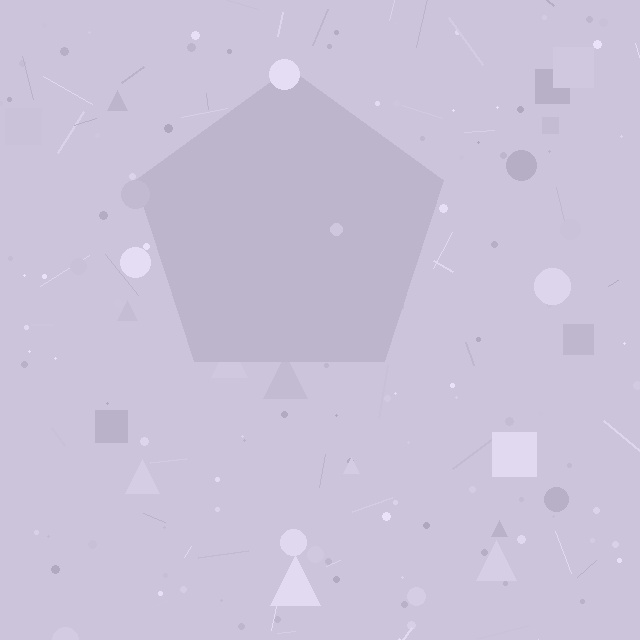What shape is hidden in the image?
A pentagon is hidden in the image.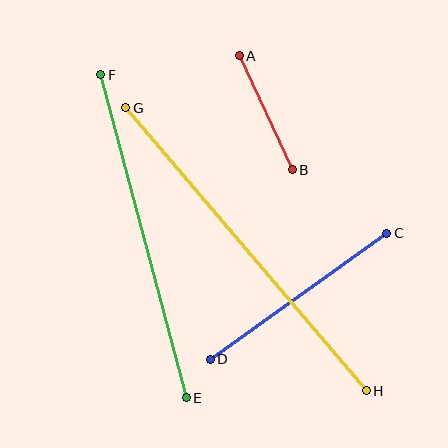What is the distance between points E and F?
The distance is approximately 334 pixels.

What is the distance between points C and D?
The distance is approximately 217 pixels.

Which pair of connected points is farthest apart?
Points G and H are farthest apart.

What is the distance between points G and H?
The distance is approximately 372 pixels.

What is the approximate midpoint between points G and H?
The midpoint is at approximately (246, 249) pixels.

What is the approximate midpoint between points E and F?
The midpoint is at approximately (144, 236) pixels.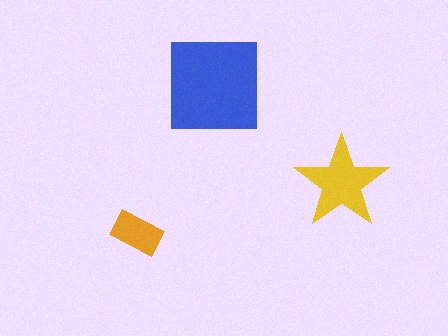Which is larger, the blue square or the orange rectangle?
The blue square.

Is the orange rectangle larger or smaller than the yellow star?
Smaller.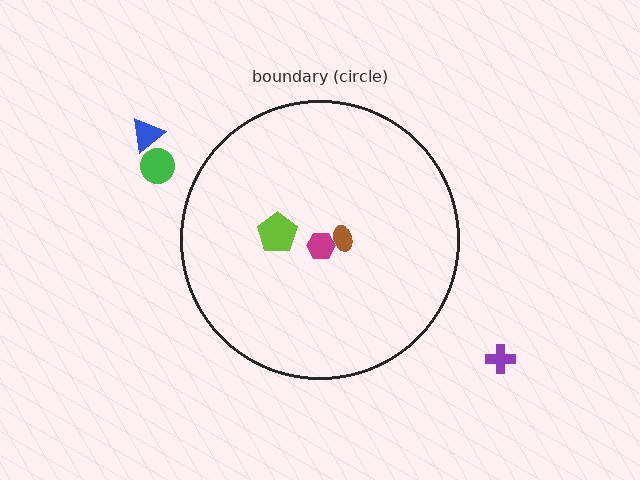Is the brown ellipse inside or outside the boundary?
Inside.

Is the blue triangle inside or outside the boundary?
Outside.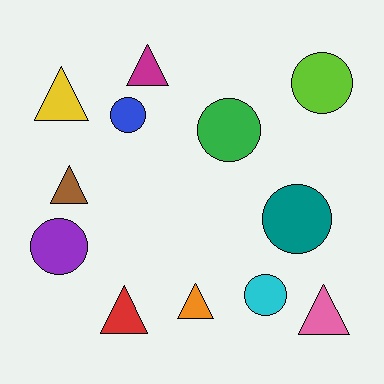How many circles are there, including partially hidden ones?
There are 6 circles.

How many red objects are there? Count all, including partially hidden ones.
There is 1 red object.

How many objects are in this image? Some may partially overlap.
There are 12 objects.